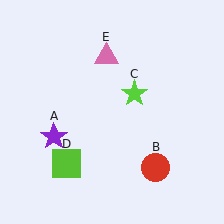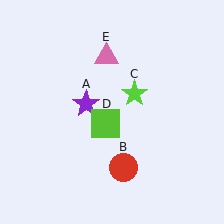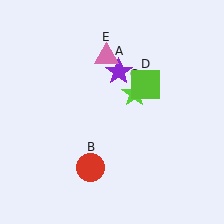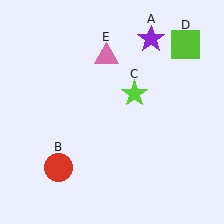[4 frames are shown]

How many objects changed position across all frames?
3 objects changed position: purple star (object A), red circle (object B), lime square (object D).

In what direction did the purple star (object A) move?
The purple star (object A) moved up and to the right.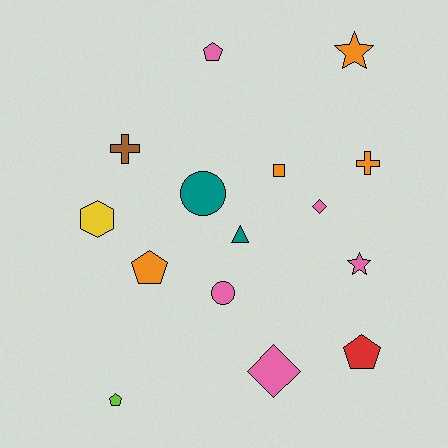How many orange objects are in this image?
There are 4 orange objects.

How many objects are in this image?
There are 15 objects.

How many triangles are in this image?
There is 1 triangle.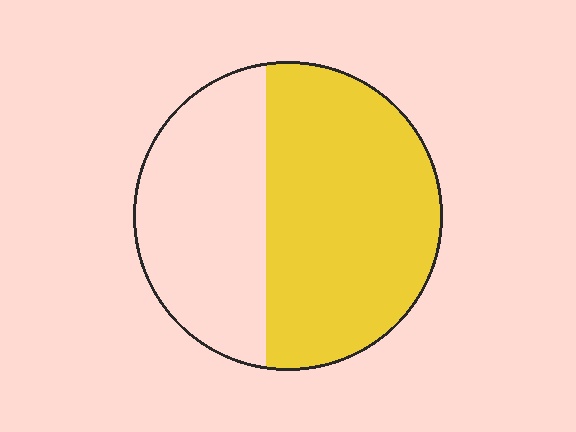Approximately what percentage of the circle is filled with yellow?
Approximately 60%.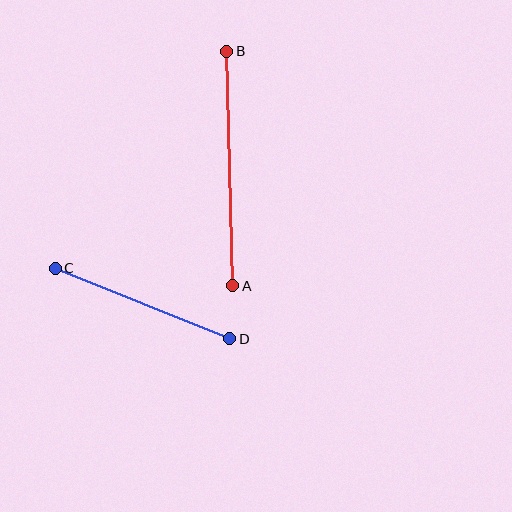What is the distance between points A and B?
The distance is approximately 235 pixels.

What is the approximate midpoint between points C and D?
The midpoint is at approximately (143, 304) pixels.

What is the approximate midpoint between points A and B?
The midpoint is at approximately (230, 168) pixels.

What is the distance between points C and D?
The distance is approximately 188 pixels.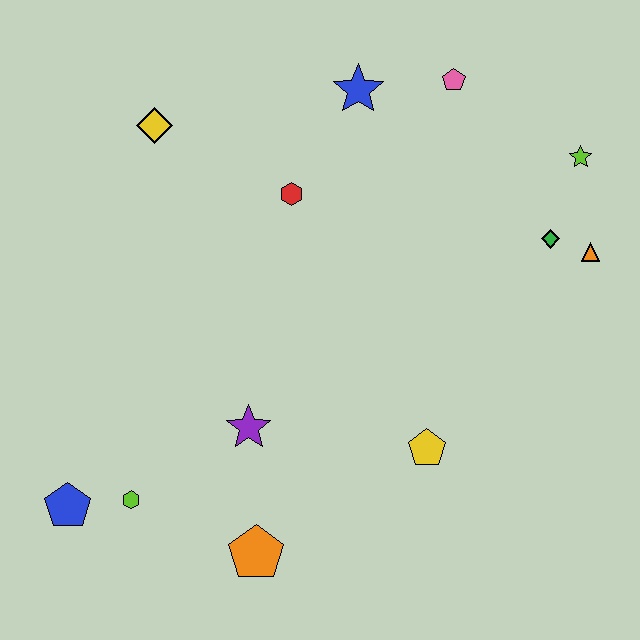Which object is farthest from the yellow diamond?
The orange triangle is farthest from the yellow diamond.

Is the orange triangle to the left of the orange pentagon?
No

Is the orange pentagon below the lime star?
Yes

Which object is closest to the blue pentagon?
The lime hexagon is closest to the blue pentagon.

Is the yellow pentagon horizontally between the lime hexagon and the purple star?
No